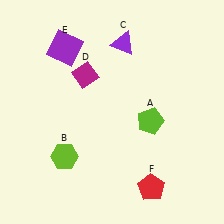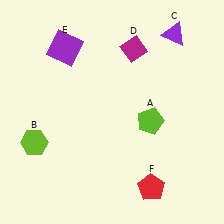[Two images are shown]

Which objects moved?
The objects that moved are: the lime hexagon (B), the purple triangle (C), the magenta diamond (D).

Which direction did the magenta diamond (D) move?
The magenta diamond (D) moved right.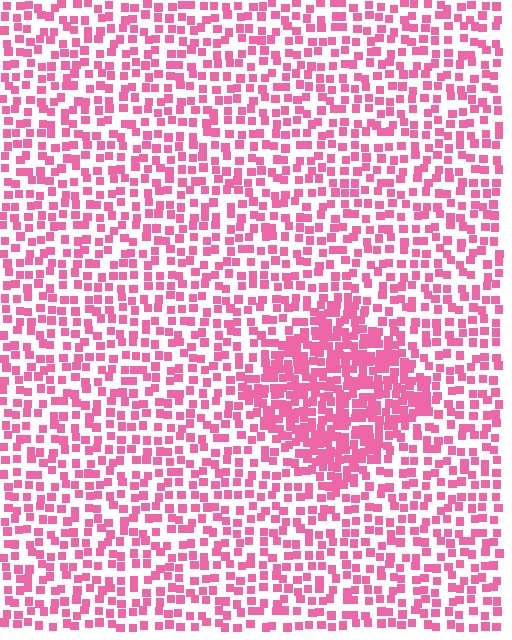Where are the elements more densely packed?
The elements are more densely packed inside the diamond boundary.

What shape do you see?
I see a diamond.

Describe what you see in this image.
The image contains small pink elements arranged at two different densities. A diamond-shaped region is visible where the elements are more densely packed than the surrounding area.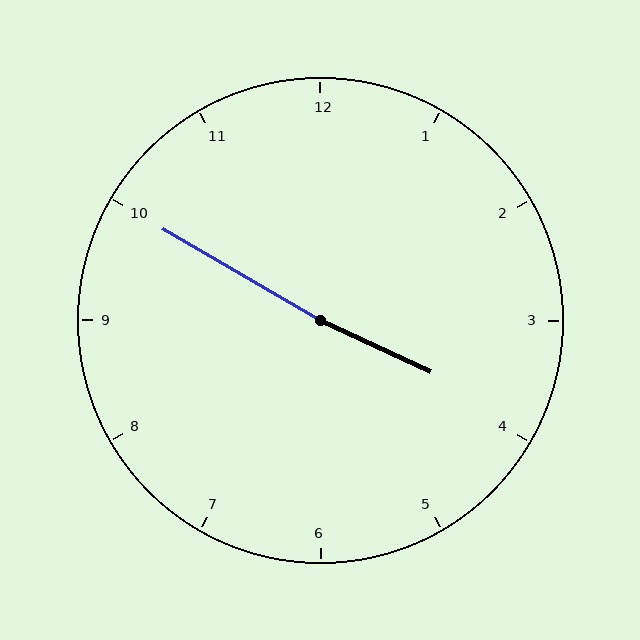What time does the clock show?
3:50.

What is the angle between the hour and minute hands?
Approximately 175 degrees.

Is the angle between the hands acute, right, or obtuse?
It is obtuse.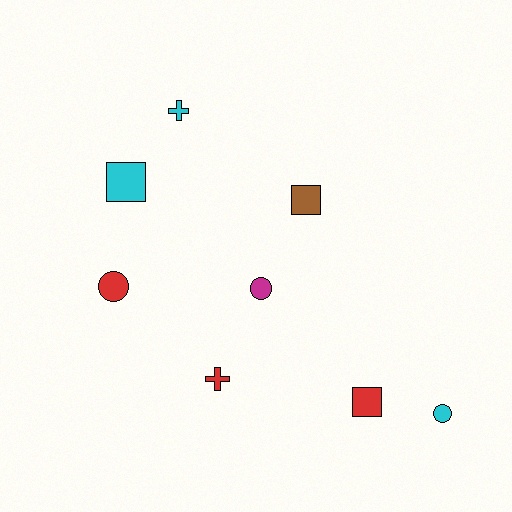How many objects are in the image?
There are 8 objects.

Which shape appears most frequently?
Circle, with 3 objects.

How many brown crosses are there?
There are no brown crosses.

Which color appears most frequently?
Cyan, with 3 objects.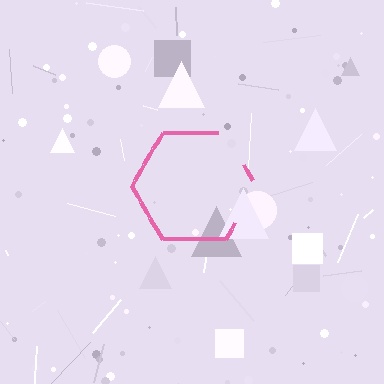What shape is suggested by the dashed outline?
The dashed outline suggests a hexagon.